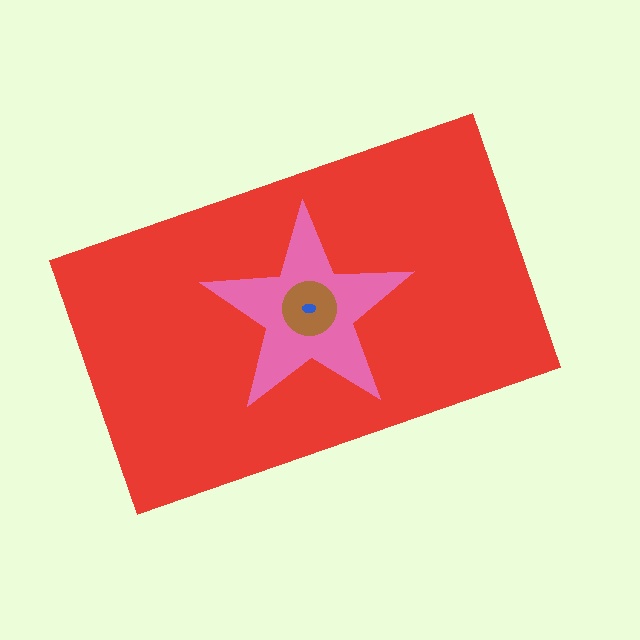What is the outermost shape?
The red rectangle.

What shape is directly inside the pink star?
The brown circle.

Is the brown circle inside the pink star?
Yes.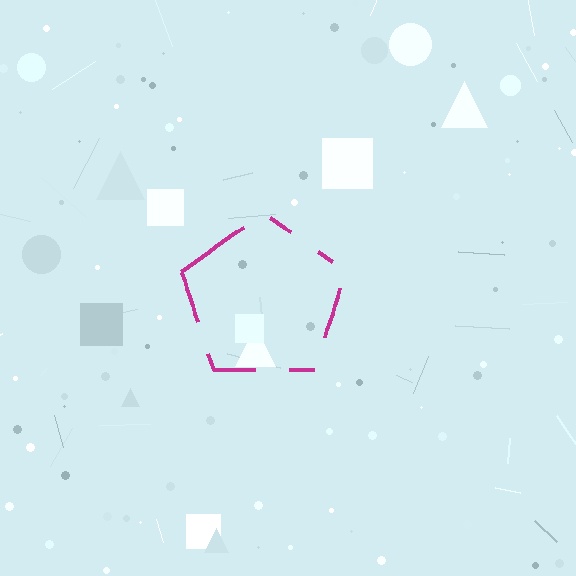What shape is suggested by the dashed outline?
The dashed outline suggests a pentagon.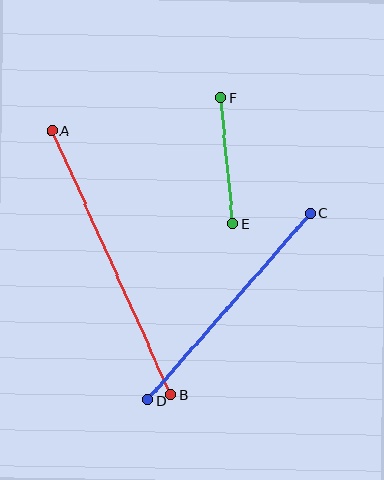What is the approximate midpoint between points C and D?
The midpoint is at approximately (229, 307) pixels.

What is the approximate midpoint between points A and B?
The midpoint is at approximately (111, 263) pixels.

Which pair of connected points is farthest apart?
Points A and B are farthest apart.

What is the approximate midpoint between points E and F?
The midpoint is at approximately (227, 160) pixels.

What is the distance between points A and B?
The distance is approximately 289 pixels.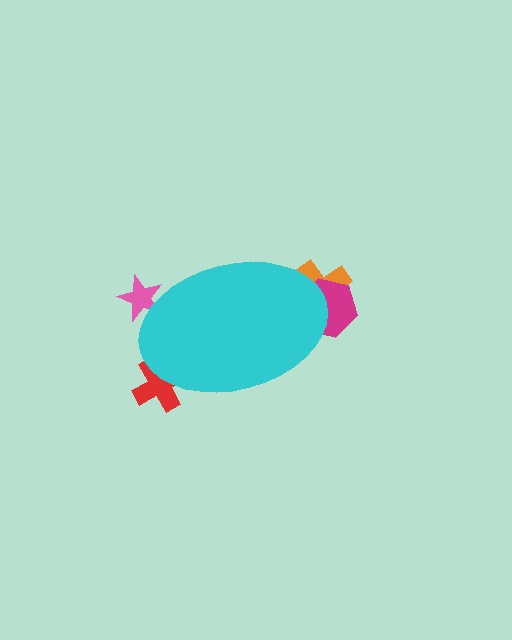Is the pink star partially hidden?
Yes, the pink star is partially hidden behind the cyan ellipse.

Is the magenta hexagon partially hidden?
Yes, the magenta hexagon is partially hidden behind the cyan ellipse.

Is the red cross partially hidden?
Yes, the red cross is partially hidden behind the cyan ellipse.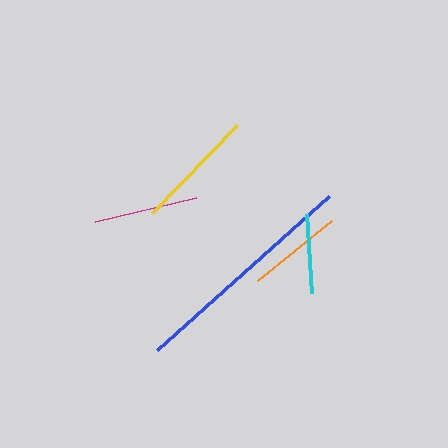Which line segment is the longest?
The blue line is the longest at approximately 231 pixels.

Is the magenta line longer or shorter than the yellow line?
The yellow line is longer than the magenta line.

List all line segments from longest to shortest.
From longest to shortest: blue, yellow, magenta, orange, cyan.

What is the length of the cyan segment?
The cyan segment is approximately 79 pixels long.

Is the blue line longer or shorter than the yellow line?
The blue line is longer than the yellow line.